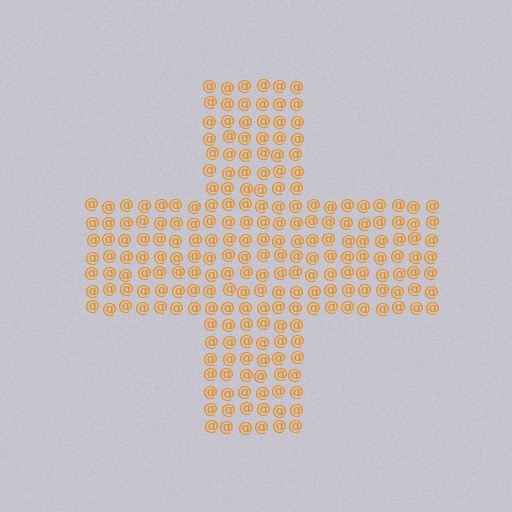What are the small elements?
The small elements are at signs.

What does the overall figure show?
The overall figure shows a cross.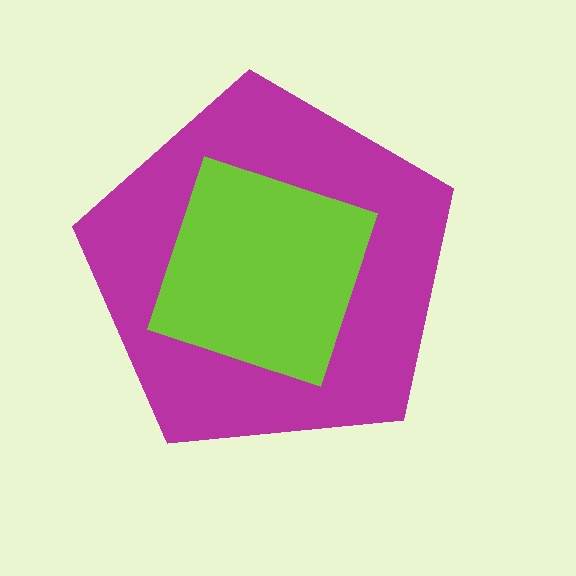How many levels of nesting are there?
2.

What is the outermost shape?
The magenta pentagon.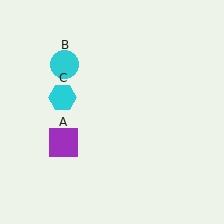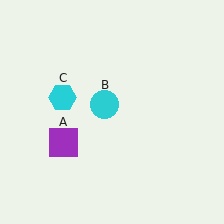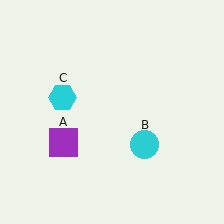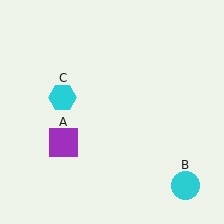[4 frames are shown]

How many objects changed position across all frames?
1 object changed position: cyan circle (object B).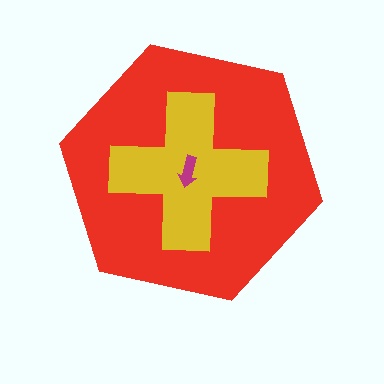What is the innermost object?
The magenta arrow.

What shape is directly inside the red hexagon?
The yellow cross.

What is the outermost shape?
The red hexagon.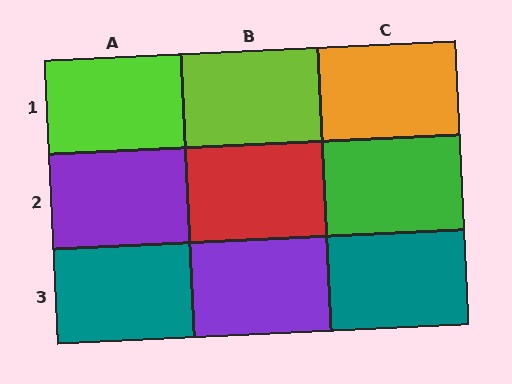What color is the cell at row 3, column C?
Teal.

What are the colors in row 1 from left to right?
Lime, lime, orange.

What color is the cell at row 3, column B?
Purple.